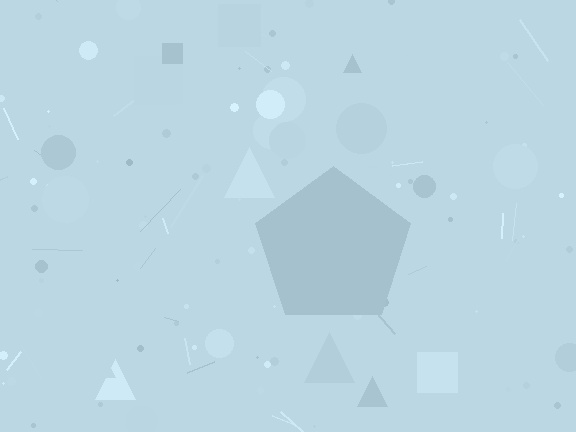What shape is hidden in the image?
A pentagon is hidden in the image.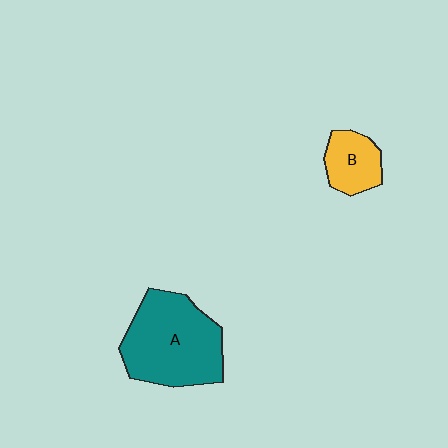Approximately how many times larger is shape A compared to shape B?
Approximately 2.5 times.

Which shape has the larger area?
Shape A (teal).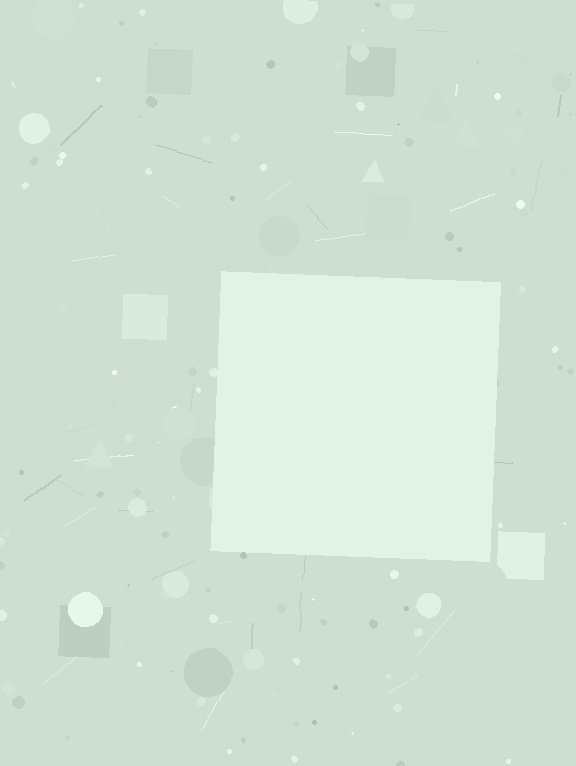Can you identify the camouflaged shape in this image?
The camouflaged shape is a square.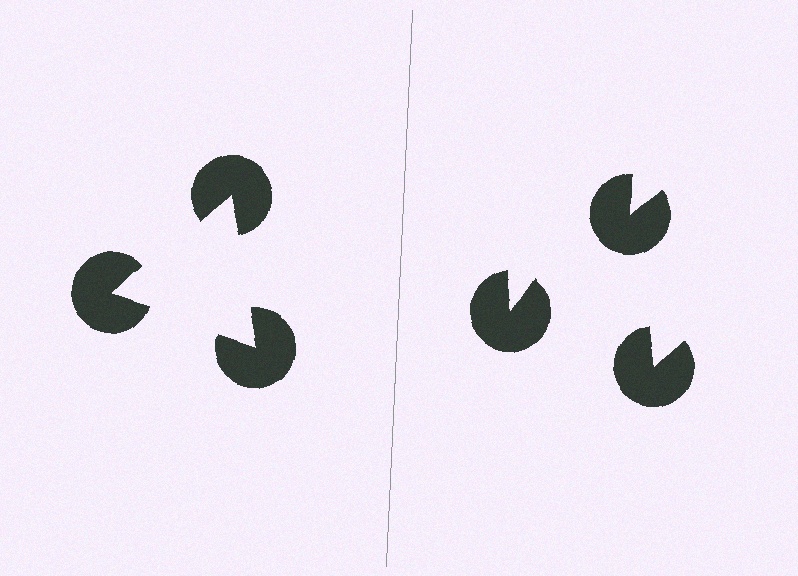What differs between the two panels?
The pac-man discs are positioned identically on both sides; only the wedge orientations differ. On the left they align to a triangle; on the right they are misaligned.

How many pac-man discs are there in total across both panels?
6 — 3 on each side.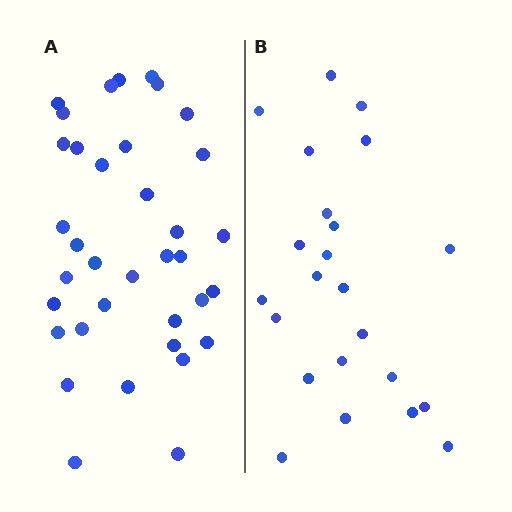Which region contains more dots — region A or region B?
Region A (the left region) has more dots.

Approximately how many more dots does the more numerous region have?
Region A has approximately 15 more dots than region B.